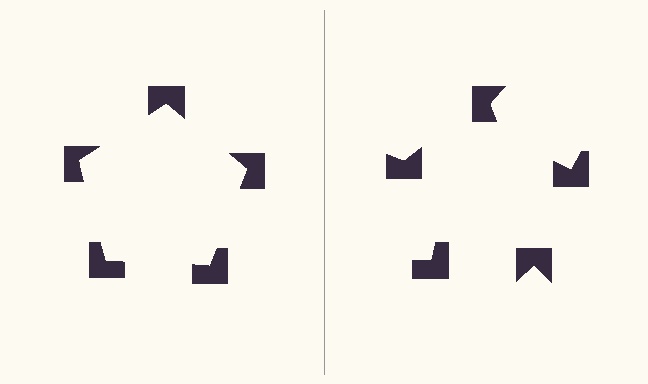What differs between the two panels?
The notched squares are positioned identically on both sides; only the wedge orientations differ. On the left they align to a pentagon; on the right they are misaligned.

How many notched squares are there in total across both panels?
10 — 5 on each side.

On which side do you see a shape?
An illusory pentagon appears on the left side. On the right side the wedge cuts are rotated, so no coherent shape forms.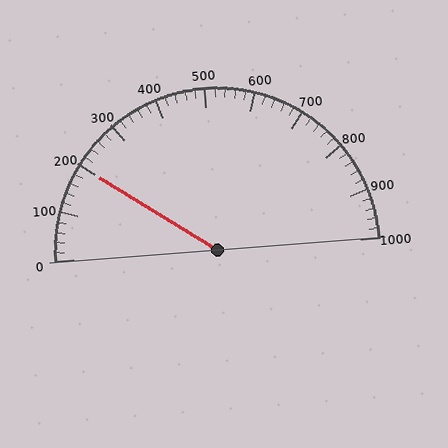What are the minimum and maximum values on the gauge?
The gauge ranges from 0 to 1000.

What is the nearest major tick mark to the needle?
The nearest major tick mark is 200.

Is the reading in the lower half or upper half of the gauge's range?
The reading is in the lower half of the range (0 to 1000).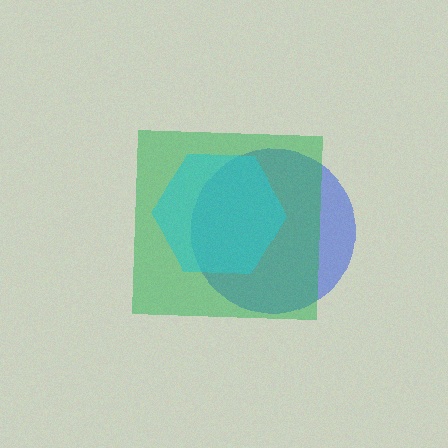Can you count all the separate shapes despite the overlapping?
Yes, there are 3 separate shapes.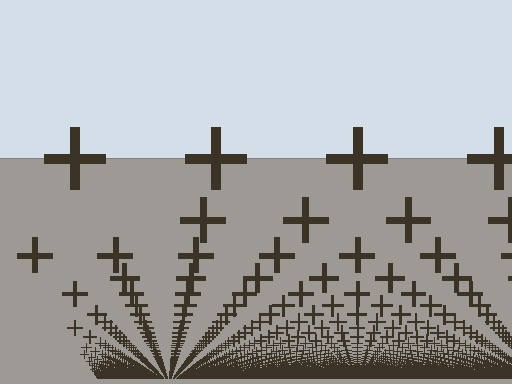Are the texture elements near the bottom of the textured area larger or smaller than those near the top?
Smaller. The gradient is inverted — elements near the bottom are smaller and denser.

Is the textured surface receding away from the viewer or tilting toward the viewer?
The surface appears to tilt toward the viewer. Texture elements get larger and sparser toward the top.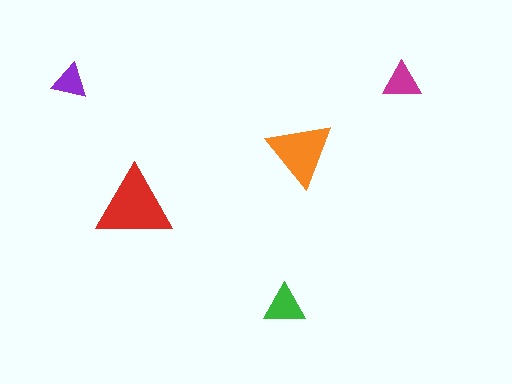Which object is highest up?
The purple triangle is topmost.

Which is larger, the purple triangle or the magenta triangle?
The magenta one.